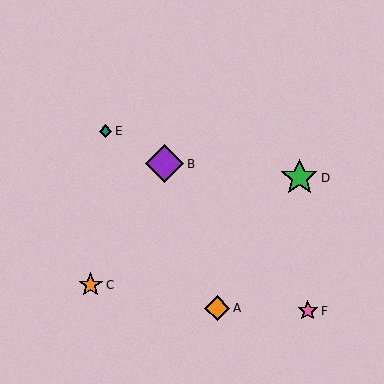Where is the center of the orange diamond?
The center of the orange diamond is at (217, 308).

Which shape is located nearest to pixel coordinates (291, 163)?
The green star (labeled D) at (299, 178) is nearest to that location.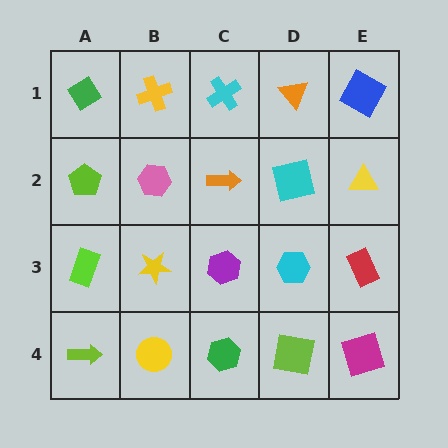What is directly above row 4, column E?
A red rectangle.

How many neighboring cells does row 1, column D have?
3.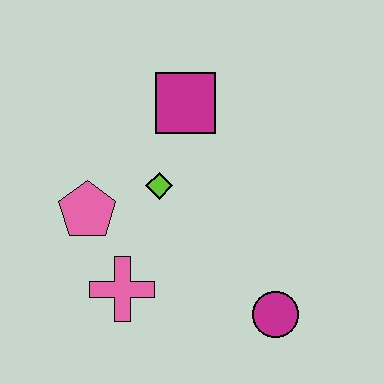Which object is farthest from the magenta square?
The magenta circle is farthest from the magenta square.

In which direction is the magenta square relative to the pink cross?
The magenta square is above the pink cross.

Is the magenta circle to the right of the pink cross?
Yes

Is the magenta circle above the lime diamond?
No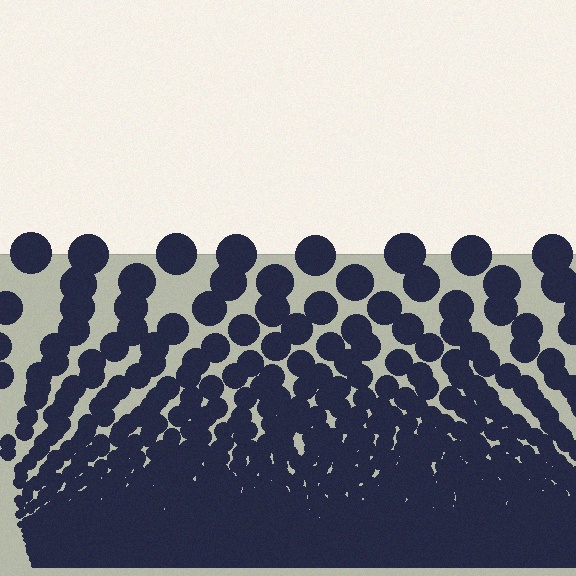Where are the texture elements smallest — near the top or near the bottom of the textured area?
Near the bottom.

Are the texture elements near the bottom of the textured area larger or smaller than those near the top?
Smaller. The gradient is inverted — elements near the bottom are smaller and denser.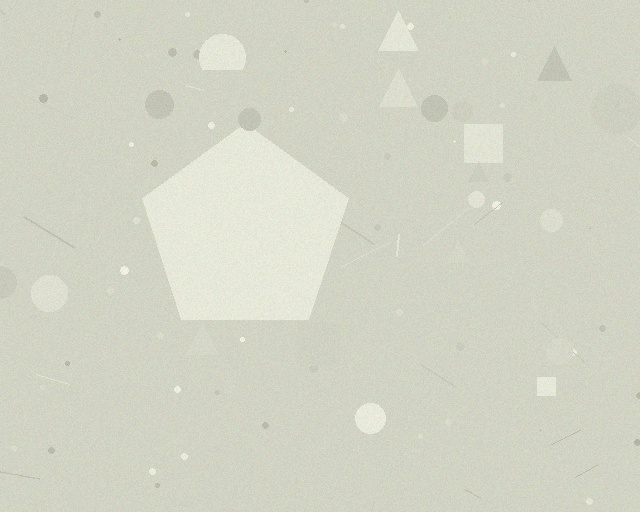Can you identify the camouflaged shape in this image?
The camouflaged shape is a pentagon.